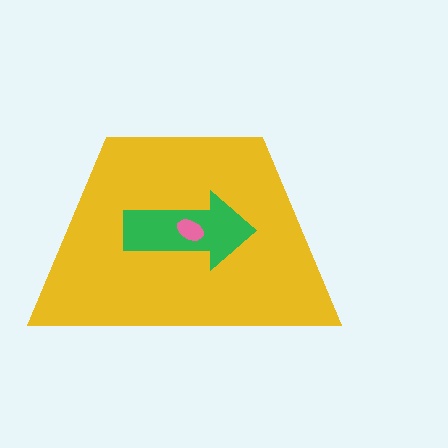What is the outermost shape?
The yellow trapezoid.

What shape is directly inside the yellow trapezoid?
The green arrow.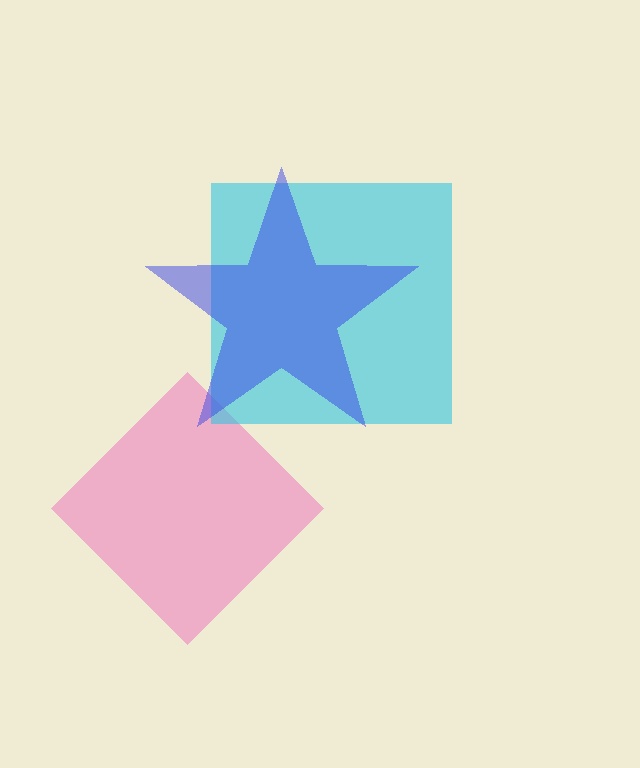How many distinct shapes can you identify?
There are 3 distinct shapes: a pink diamond, a cyan square, a blue star.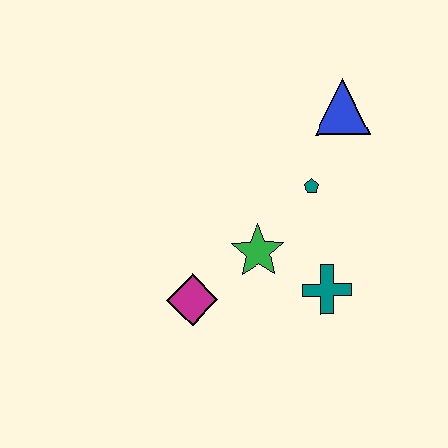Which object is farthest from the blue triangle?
The magenta diamond is farthest from the blue triangle.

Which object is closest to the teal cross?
The green star is closest to the teal cross.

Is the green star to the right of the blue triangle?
No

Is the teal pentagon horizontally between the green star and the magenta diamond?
No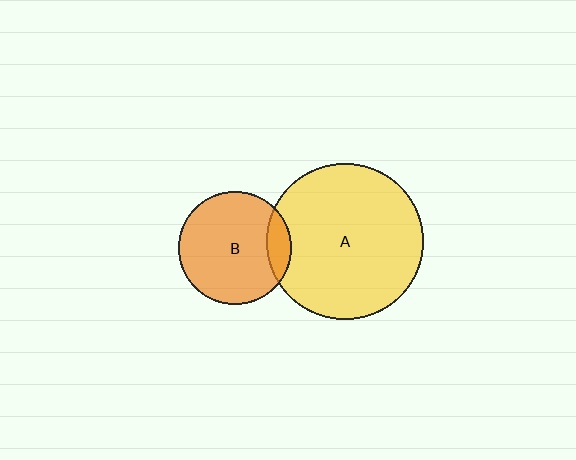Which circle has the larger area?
Circle A (yellow).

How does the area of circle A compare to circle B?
Approximately 1.9 times.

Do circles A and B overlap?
Yes.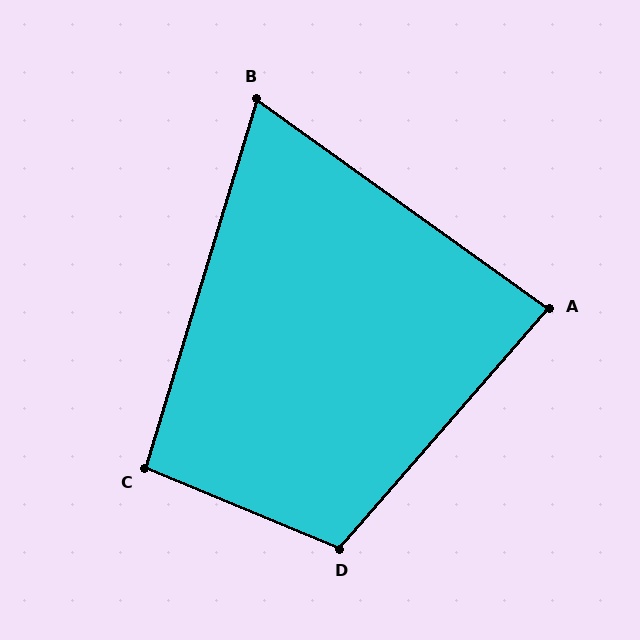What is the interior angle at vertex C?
Approximately 96 degrees (obtuse).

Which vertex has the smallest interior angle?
B, at approximately 71 degrees.